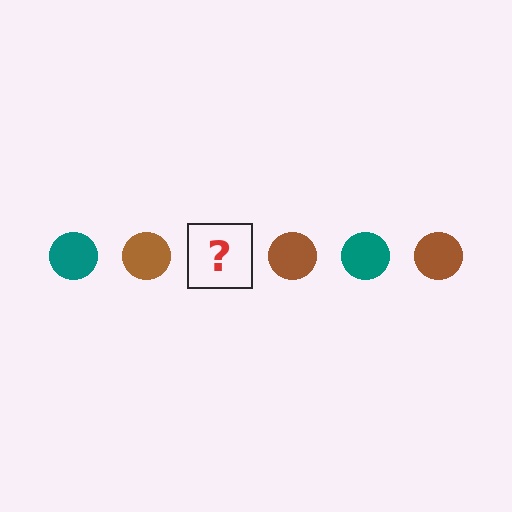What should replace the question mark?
The question mark should be replaced with a teal circle.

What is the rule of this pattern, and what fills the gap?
The rule is that the pattern cycles through teal, brown circles. The gap should be filled with a teal circle.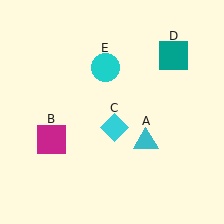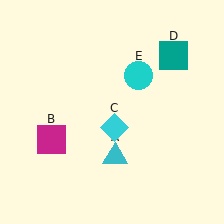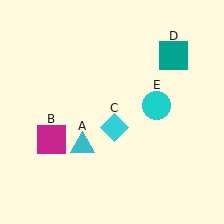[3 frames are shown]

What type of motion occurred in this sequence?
The cyan triangle (object A), cyan circle (object E) rotated clockwise around the center of the scene.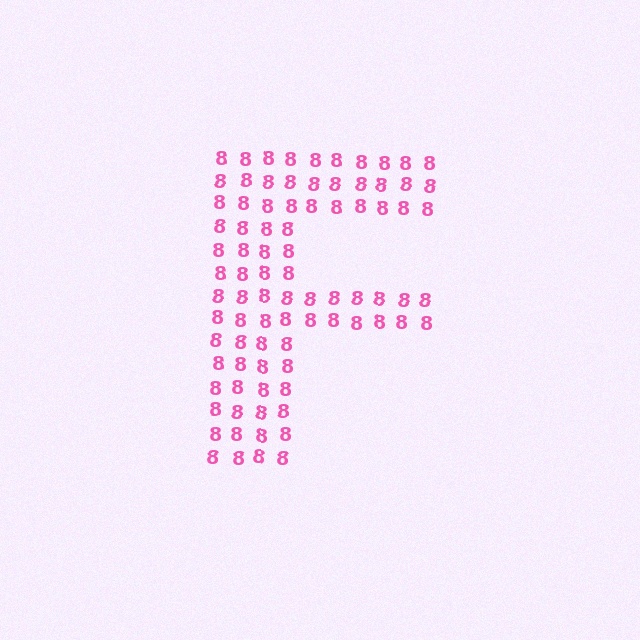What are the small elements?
The small elements are digit 8's.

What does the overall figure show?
The overall figure shows the letter F.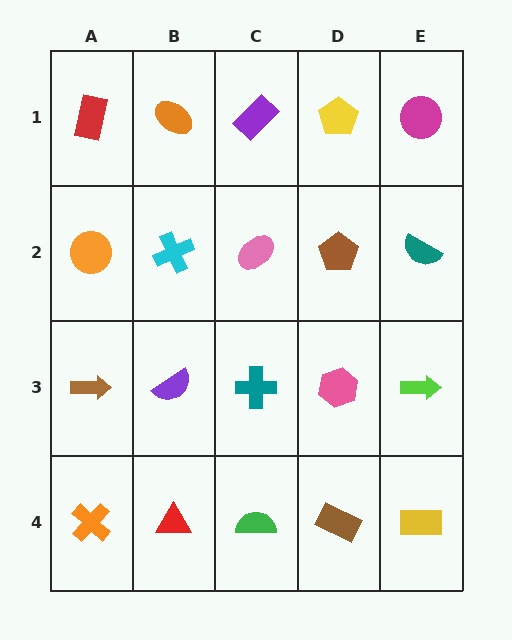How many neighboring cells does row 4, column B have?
3.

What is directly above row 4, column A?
A brown arrow.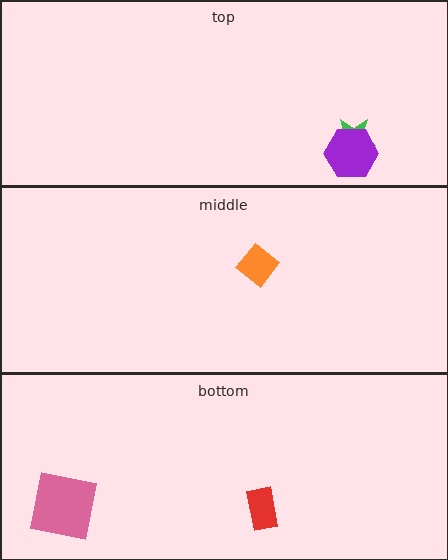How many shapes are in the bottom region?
2.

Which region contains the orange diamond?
The middle region.